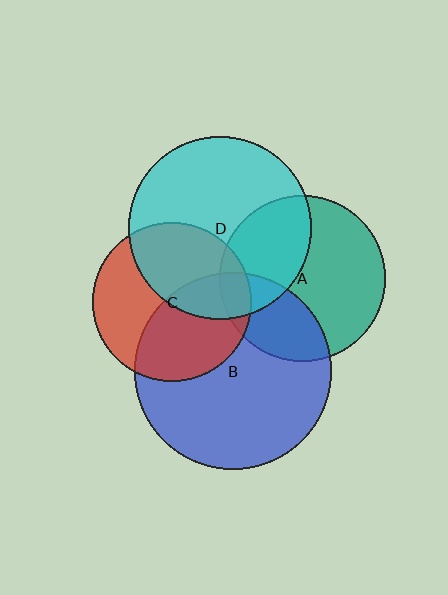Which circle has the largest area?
Circle B (blue).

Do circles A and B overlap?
Yes.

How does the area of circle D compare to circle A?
Approximately 1.2 times.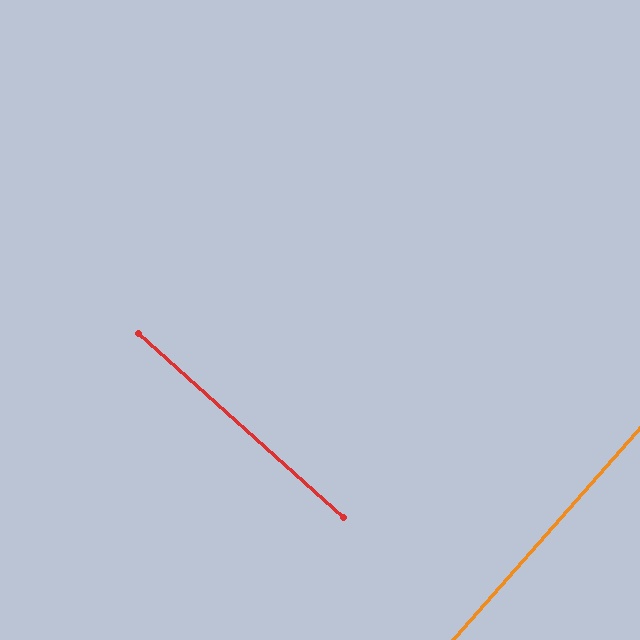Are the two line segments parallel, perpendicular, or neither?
Perpendicular — they meet at approximately 90°.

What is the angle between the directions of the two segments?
Approximately 90 degrees.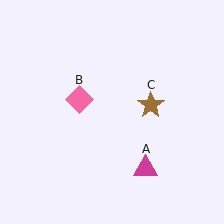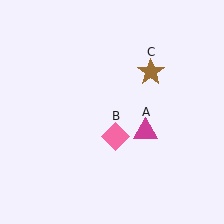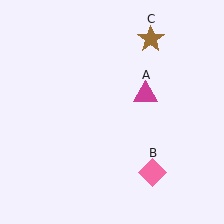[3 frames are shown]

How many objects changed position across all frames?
3 objects changed position: magenta triangle (object A), pink diamond (object B), brown star (object C).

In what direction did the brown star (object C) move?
The brown star (object C) moved up.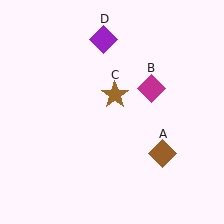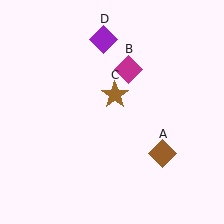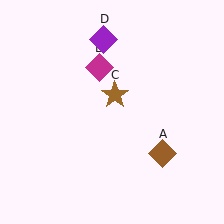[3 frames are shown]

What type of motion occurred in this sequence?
The magenta diamond (object B) rotated counterclockwise around the center of the scene.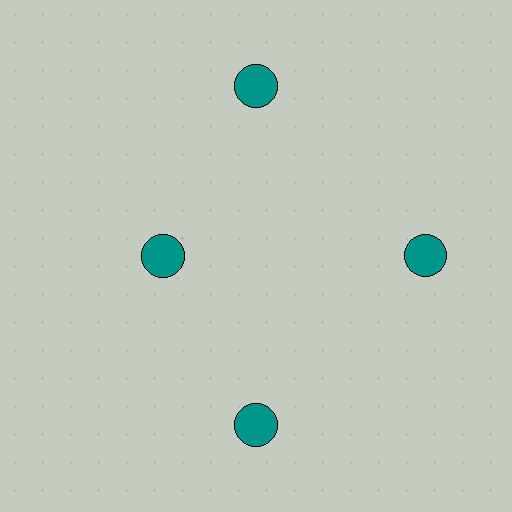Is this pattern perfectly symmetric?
No. The 4 teal circles are arranged in a ring, but one element near the 9 o'clock position is pulled inward toward the center, breaking the 4-fold rotational symmetry.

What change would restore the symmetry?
The symmetry would be restored by moving it outward, back onto the ring so that all 4 circles sit at equal angles and equal distance from the center.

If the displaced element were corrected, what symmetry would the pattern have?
It would have 4-fold rotational symmetry — the pattern would map onto itself every 90 degrees.